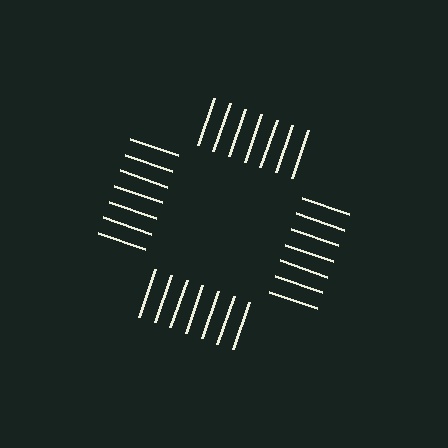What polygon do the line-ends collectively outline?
An illusory square — the line segments terminate on its edges but no continuous stroke is drawn.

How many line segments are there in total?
28 — 7 along each of the 4 edges.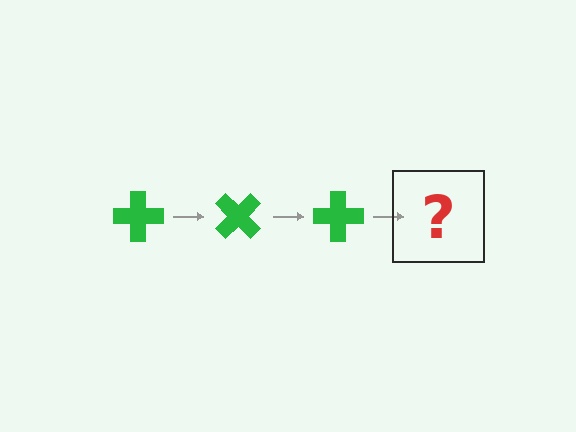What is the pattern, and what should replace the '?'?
The pattern is that the cross rotates 45 degrees each step. The '?' should be a green cross rotated 135 degrees.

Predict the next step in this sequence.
The next step is a green cross rotated 135 degrees.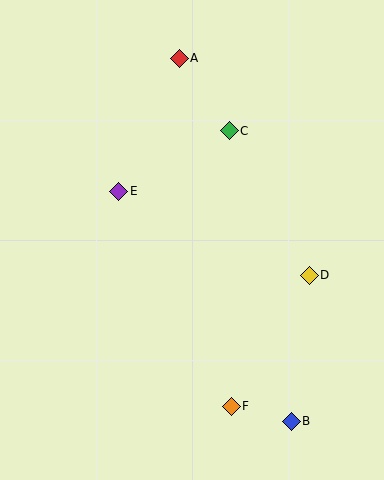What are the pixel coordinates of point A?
Point A is at (179, 58).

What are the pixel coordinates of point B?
Point B is at (291, 421).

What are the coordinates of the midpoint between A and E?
The midpoint between A and E is at (149, 125).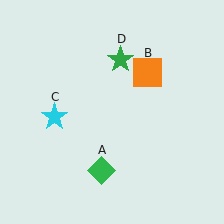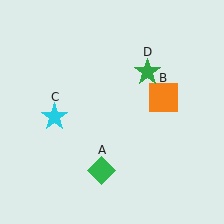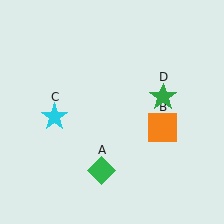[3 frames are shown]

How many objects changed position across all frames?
2 objects changed position: orange square (object B), green star (object D).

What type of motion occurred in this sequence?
The orange square (object B), green star (object D) rotated clockwise around the center of the scene.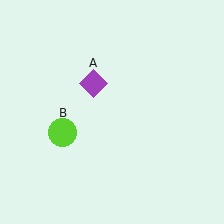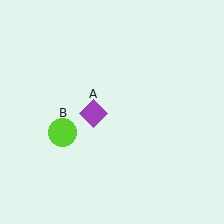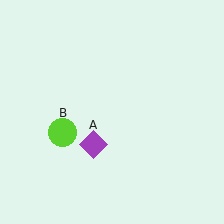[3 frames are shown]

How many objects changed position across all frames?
1 object changed position: purple diamond (object A).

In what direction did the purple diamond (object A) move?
The purple diamond (object A) moved down.